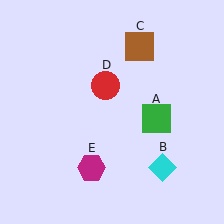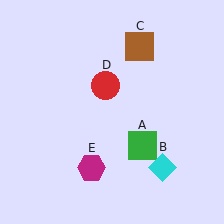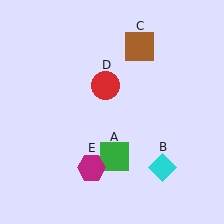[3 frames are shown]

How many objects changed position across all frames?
1 object changed position: green square (object A).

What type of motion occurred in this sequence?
The green square (object A) rotated clockwise around the center of the scene.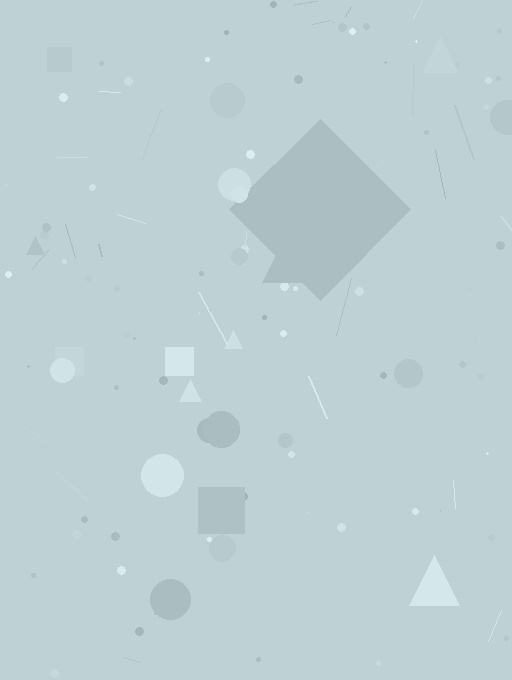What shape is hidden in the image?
A diamond is hidden in the image.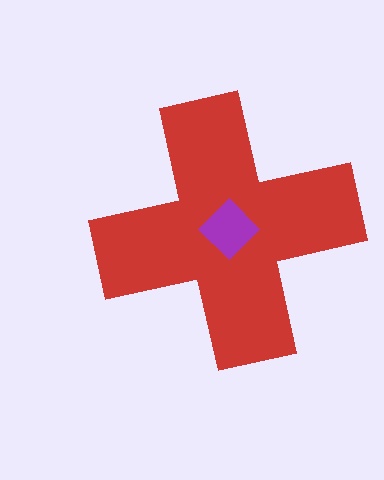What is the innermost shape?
The purple diamond.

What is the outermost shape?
The red cross.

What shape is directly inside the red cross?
The purple diamond.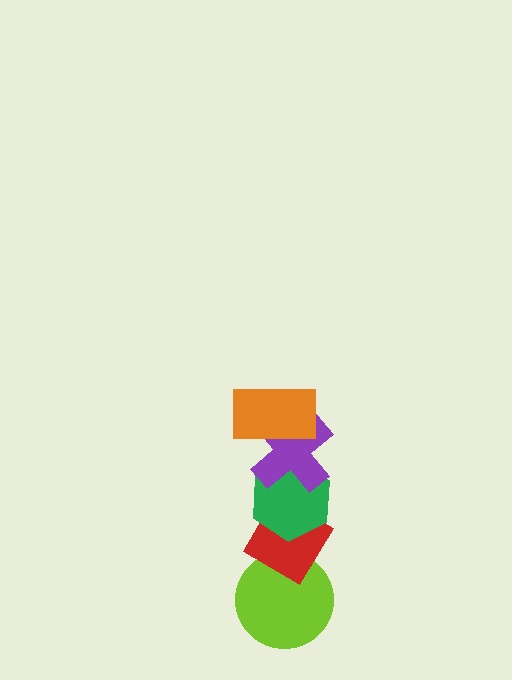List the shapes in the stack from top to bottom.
From top to bottom: the orange rectangle, the purple cross, the green hexagon, the red diamond, the lime circle.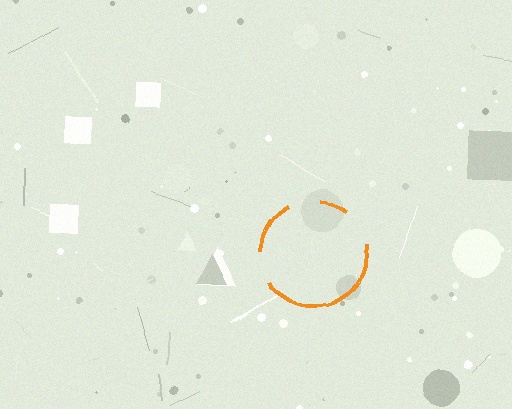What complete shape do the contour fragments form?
The contour fragments form a circle.